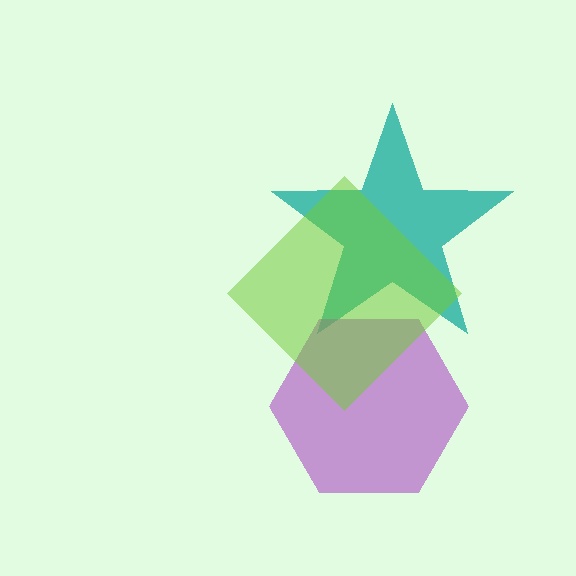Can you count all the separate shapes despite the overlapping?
Yes, there are 3 separate shapes.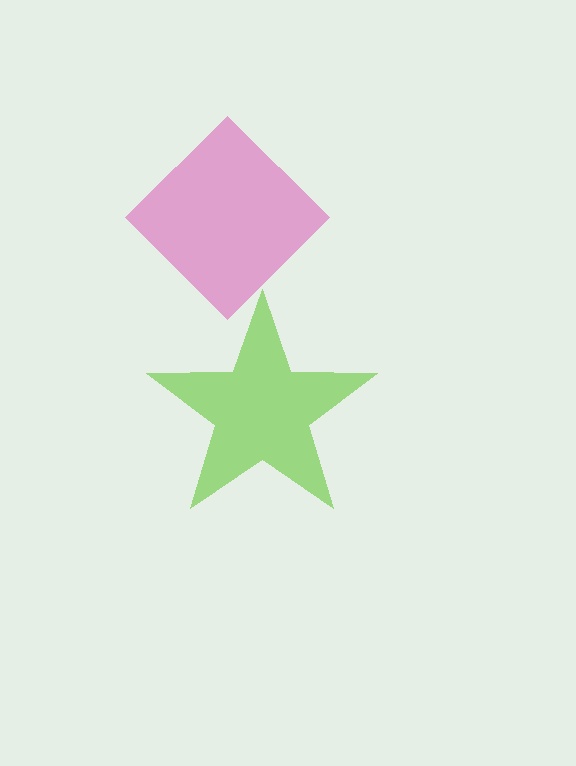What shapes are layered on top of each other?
The layered shapes are: a pink diamond, a lime star.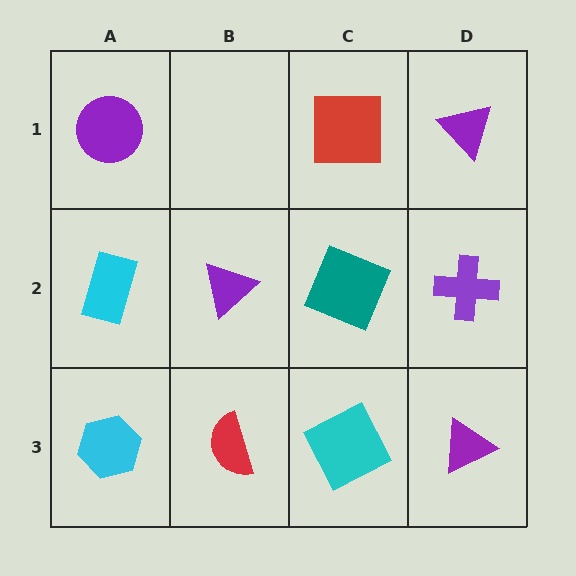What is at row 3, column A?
A cyan hexagon.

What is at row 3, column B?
A red semicircle.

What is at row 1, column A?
A purple circle.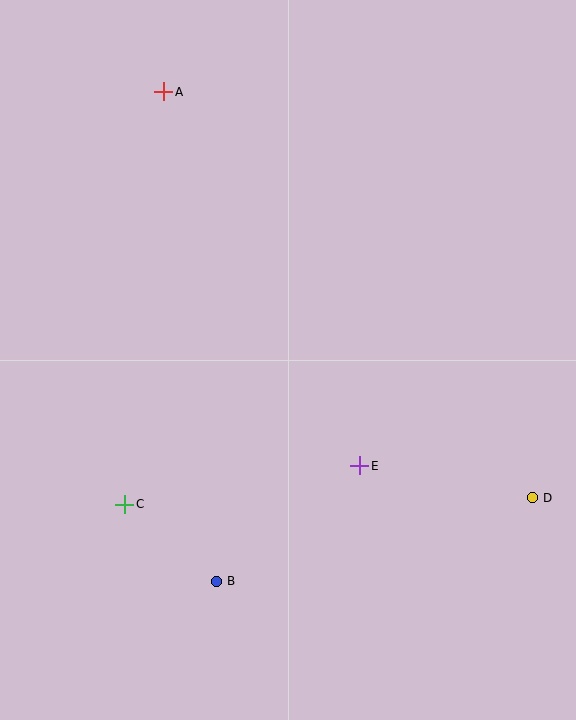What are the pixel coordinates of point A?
Point A is at (164, 92).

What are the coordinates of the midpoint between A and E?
The midpoint between A and E is at (262, 279).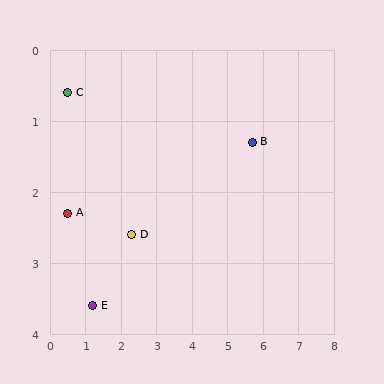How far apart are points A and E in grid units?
Points A and E are about 1.5 grid units apart.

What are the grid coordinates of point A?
Point A is at approximately (0.5, 2.3).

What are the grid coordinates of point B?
Point B is at approximately (5.7, 1.3).